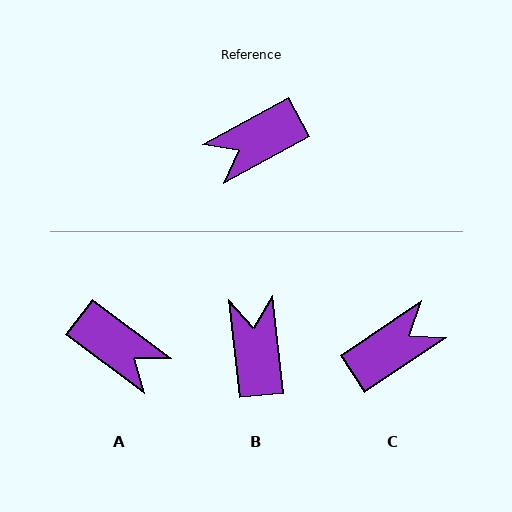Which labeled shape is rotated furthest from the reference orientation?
C, about 175 degrees away.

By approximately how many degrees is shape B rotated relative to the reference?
Approximately 113 degrees clockwise.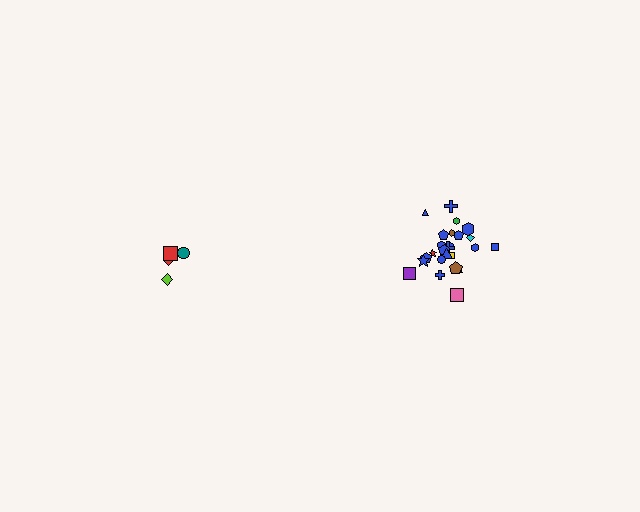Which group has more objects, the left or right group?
The right group.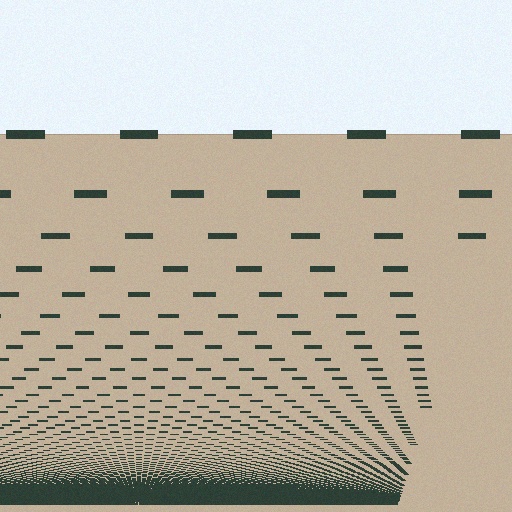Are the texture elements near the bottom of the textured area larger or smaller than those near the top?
Smaller. The gradient is inverted — elements near the bottom are smaller and denser.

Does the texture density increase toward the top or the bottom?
Density increases toward the bottom.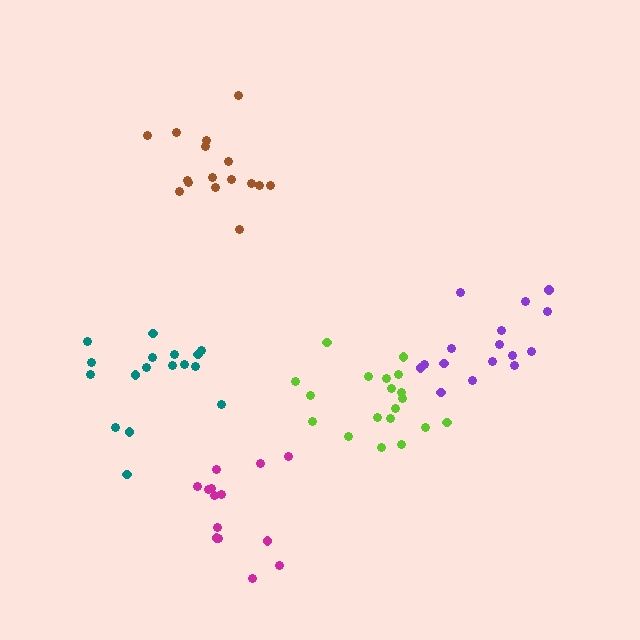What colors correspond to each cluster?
The clusters are colored: lime, teal, purple, magenta, brown.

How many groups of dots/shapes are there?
There are 5 groups.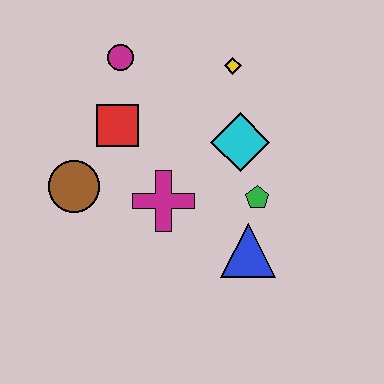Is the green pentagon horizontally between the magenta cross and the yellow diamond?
No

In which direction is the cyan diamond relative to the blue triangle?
The cyan diamond is above the blue triangle.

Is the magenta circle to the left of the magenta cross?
Yes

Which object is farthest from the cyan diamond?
The brown circle is farthest from the cyan diamond.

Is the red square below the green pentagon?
No